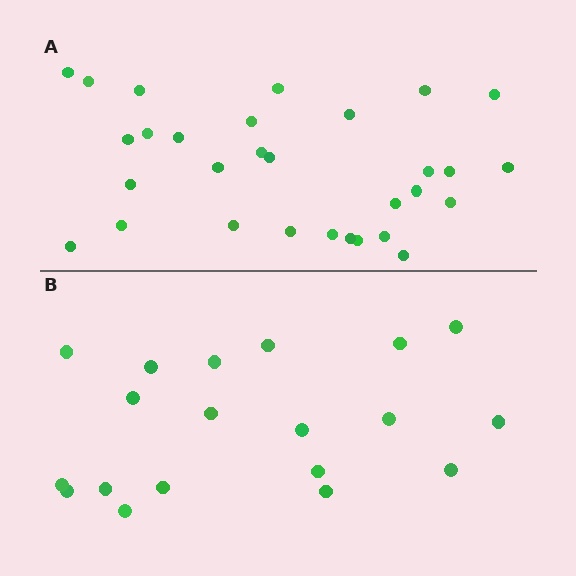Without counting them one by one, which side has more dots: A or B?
Region A (the top region) has more dots.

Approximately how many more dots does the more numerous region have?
Region A has roughly 12 or so more dots than region B.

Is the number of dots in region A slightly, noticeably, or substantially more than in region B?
Region A has substantially more. The ratio is roughly 1.6 to 1.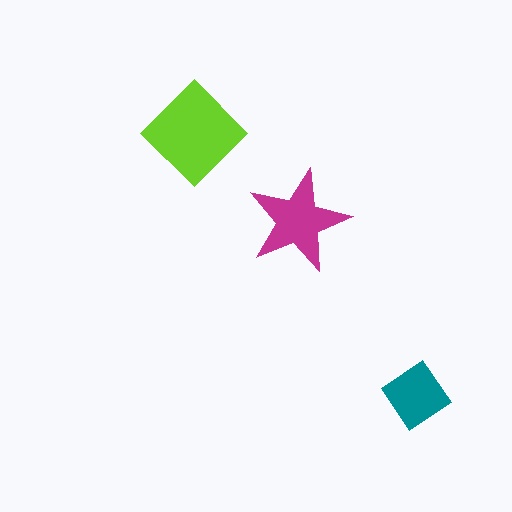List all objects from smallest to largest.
The teal diamond, the magenta star, the lime diamond.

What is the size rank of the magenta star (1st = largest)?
2nd.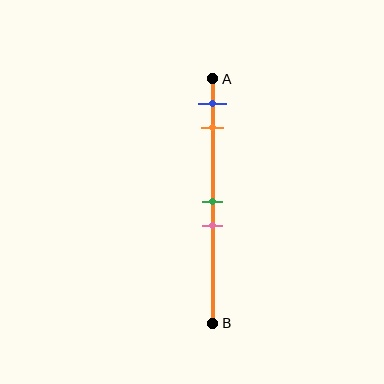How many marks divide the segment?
There are 4 marks dividing the segment.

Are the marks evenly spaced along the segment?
No, the marks are not evenly spaced.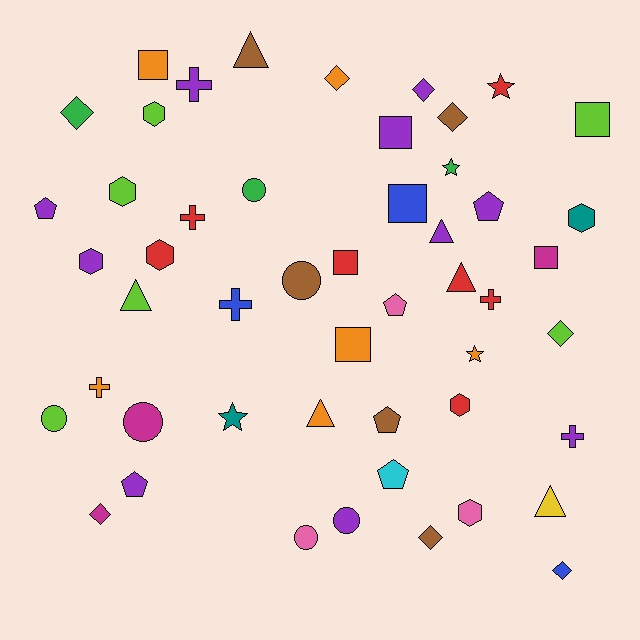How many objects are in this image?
There are 50 objects.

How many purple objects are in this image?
There are 10 purple objects.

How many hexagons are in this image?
There are 7 hexagons.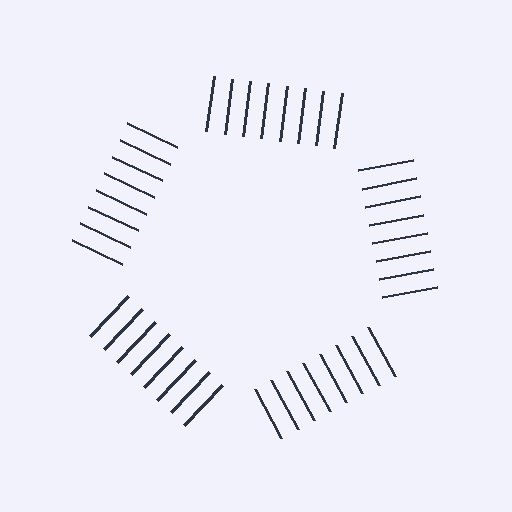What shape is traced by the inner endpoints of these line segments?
An illusory pentagon — the line segments terminate on its edges but no continuous stroke is drawn.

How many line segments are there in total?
40 — 8 along each of the 5 edges.